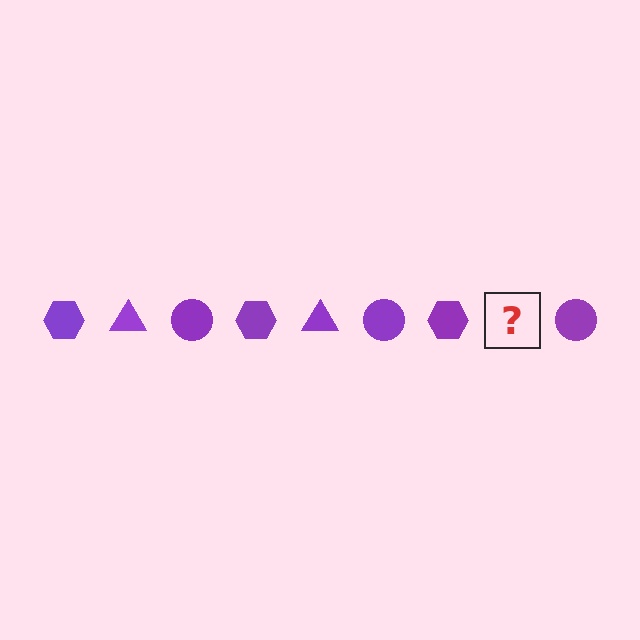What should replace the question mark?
The question mark should be replaced with a purple triangle.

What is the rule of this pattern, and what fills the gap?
The rule is that the pattern cycles through hexagon, triangle, circle shapes in purple. The gap should be filled with a purple triangle.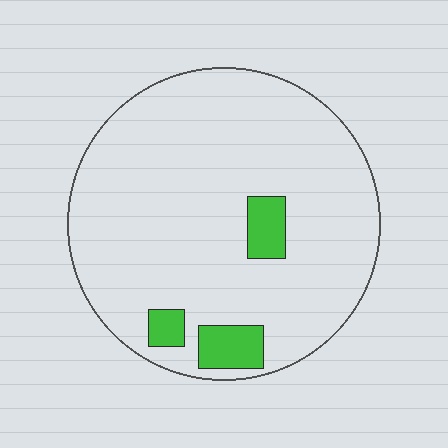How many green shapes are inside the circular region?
3.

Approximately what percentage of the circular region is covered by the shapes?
Approximately 10%.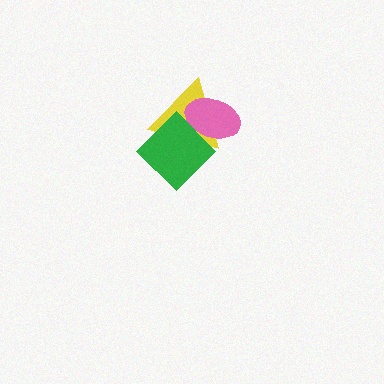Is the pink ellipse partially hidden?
Yes, it is partially covered by another shape.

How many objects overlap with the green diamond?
2 objects overlap with the green diamond.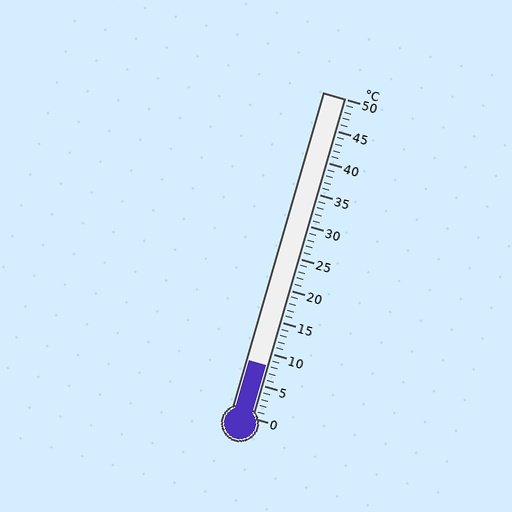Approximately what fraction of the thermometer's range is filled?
The thermometer is filled to approximately 15% of its range.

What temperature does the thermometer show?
The thermometer shows approximately 8°C.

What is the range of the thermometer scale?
The thermometer scale ranges from 0°C to 50°C.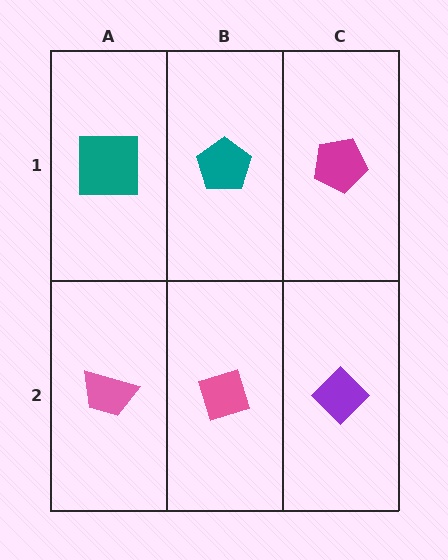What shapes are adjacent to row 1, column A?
A pink trapezoid (row 2, column A), a teal pentagon (row 1, column B).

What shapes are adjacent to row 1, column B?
A pink diamond (row 2, column B), a teal square (row 1, column A), a magenta pentagon (row 1, column C).